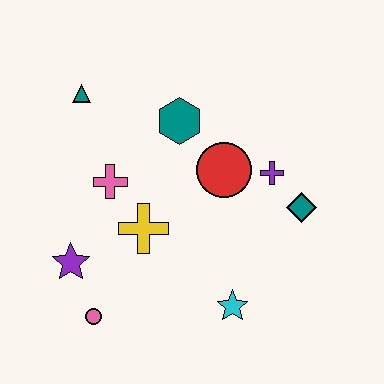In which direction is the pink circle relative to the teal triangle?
The pink circle is below the teal triangle.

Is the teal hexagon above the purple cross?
Yes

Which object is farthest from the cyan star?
The teal triangle is farthest from the cyan star.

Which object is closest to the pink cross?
The yellow cross is closest to the pink cross.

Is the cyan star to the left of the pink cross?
No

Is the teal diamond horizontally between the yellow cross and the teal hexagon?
No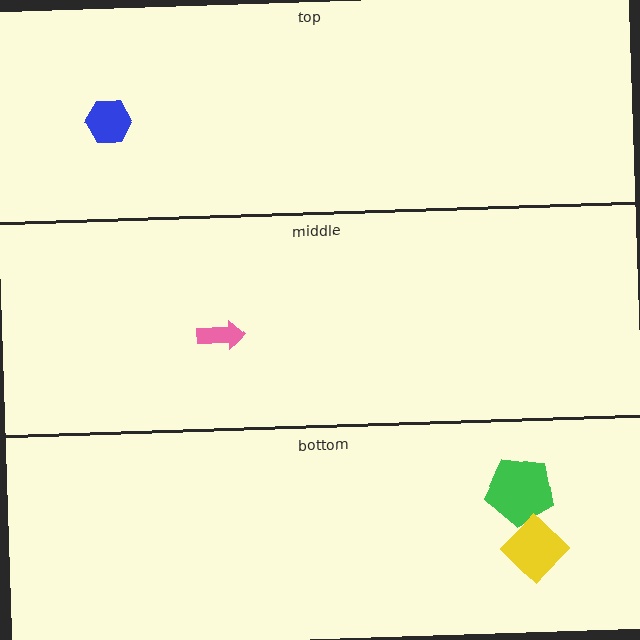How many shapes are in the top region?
1.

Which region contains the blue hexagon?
The top region.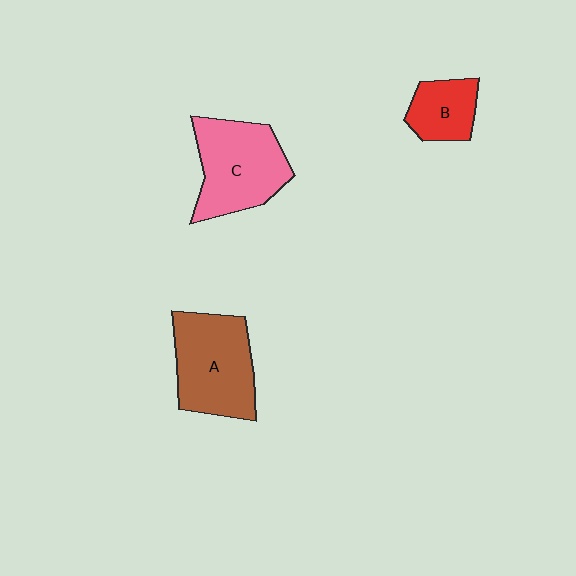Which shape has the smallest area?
Shape B (red).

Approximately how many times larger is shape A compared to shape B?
Approximately 2.0 times.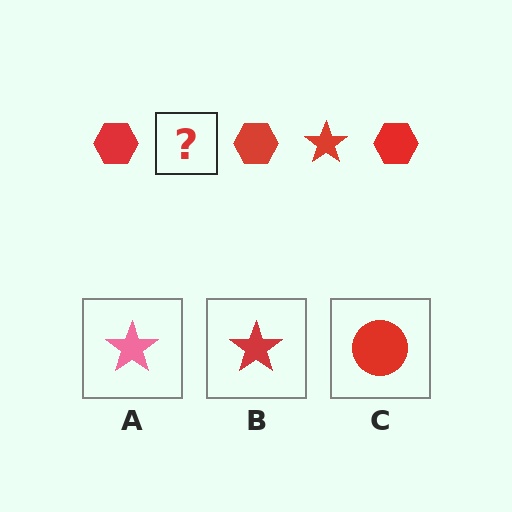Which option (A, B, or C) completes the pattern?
B.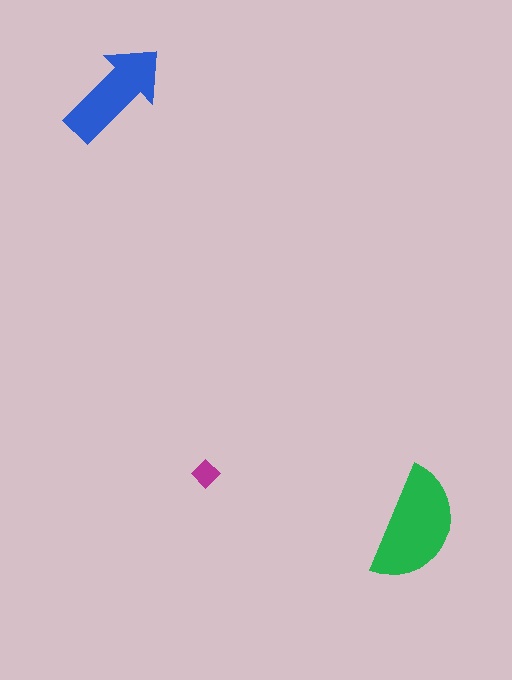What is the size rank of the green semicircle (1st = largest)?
1st.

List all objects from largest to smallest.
The green semicircle, the blue arrow, the magenta diamond.